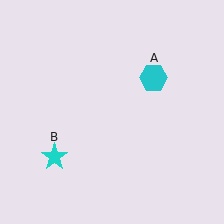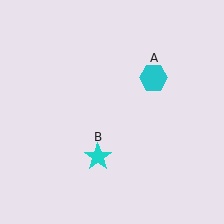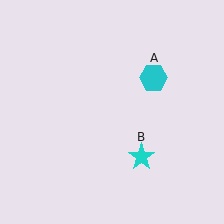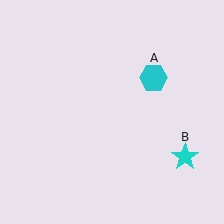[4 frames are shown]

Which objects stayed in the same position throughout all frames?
Cyan hexagon (object A) remained stationary.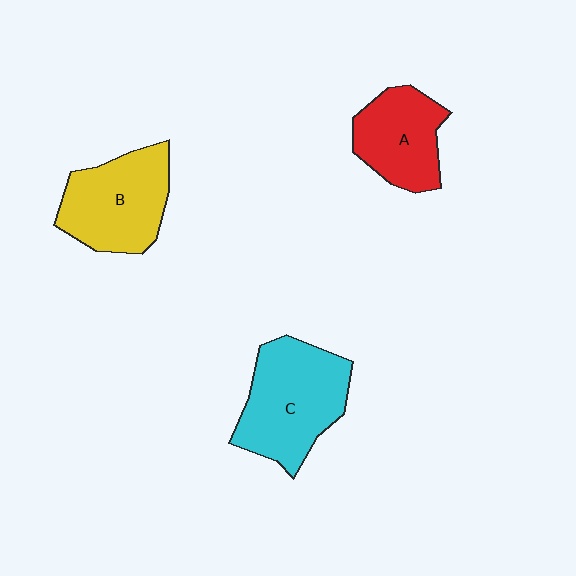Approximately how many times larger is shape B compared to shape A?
Approximately 1.2 times.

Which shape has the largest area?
Shape C (cyan).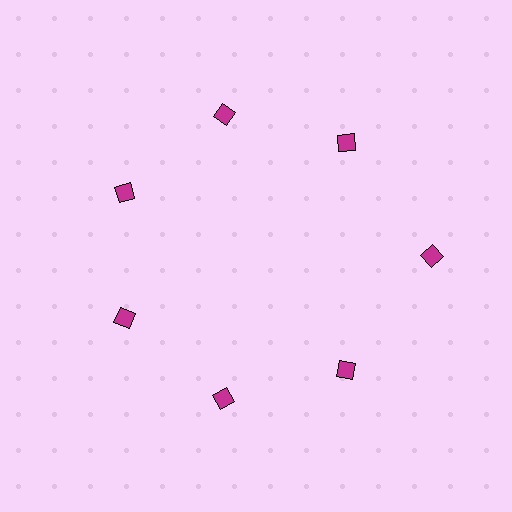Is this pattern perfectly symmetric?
No. The 7 magenta diamonds are arranged in a ring, but one element near the 3 o'clock position is pushed outward from the center, breaking the 7-fold rotational symmetry.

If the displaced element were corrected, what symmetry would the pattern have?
It would have 7-fold rotational symmetry — the pattern would map onto itself every 51 degrees.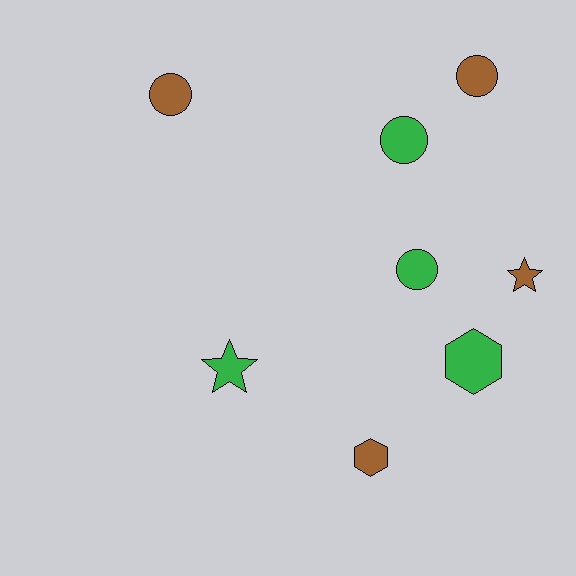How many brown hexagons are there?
There is 1 brown hexagon.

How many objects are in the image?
There are 8 objects.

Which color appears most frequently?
Brown, with 4 objects.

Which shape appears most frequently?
Circle, with 4 objects.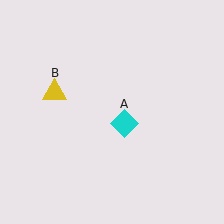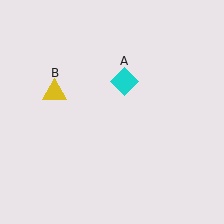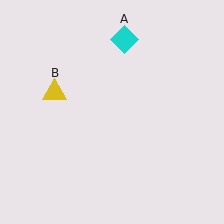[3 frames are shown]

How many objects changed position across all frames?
1 object changed position: cyan diamond (object A).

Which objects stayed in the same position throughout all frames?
Yellow triangle (object B) remained stationary.